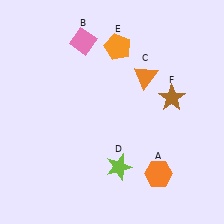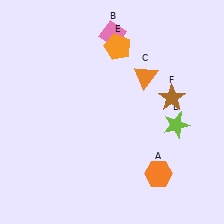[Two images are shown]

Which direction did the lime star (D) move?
The lime star (D) moved right.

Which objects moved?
The objects that moved are: the pink diamond (B), the lime star (D).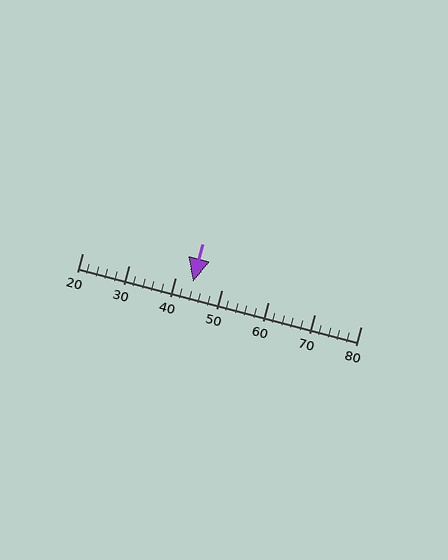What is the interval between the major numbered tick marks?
The major tick marks are spaced 10 units apart.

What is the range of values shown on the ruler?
The ruler shows values from 20 to 80.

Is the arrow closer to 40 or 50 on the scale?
The arrow is closer to 40.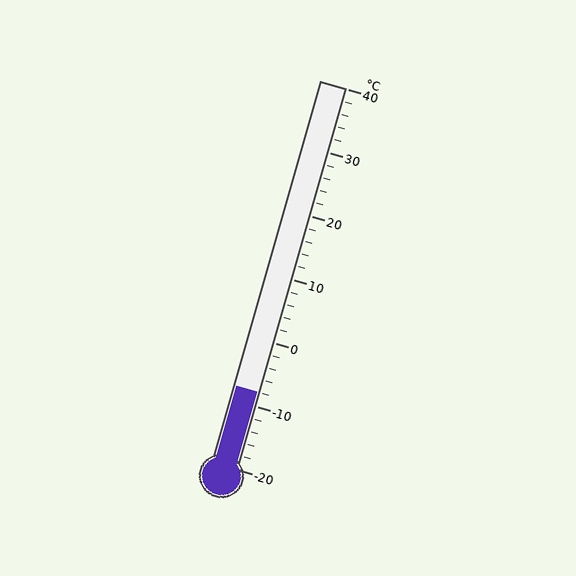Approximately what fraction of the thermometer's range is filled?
The thermometer is filled to approximately 20% of its range.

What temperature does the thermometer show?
The thermometer shows approximately -8°C.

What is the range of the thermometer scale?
The thermometer scale ranges from -20°C to 40°C.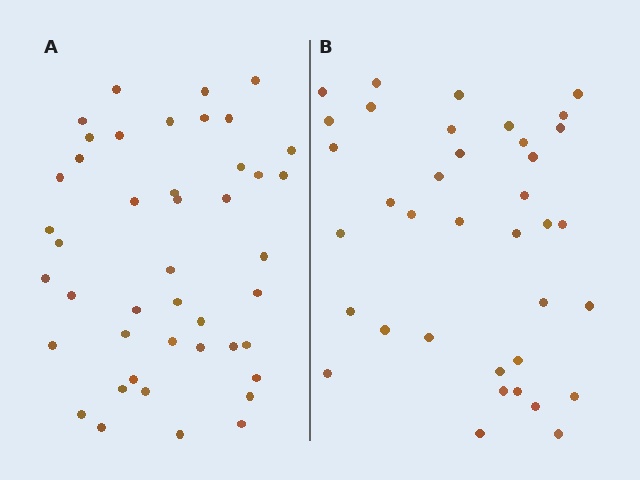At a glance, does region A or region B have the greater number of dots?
Region A (the left region) has more dots.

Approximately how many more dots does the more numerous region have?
Region A has roughly 8 or so more dots than region B.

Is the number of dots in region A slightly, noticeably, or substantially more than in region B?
Region A has only slightly more — the two regions are fairly close. The ratio is roughly 1.2 to 1.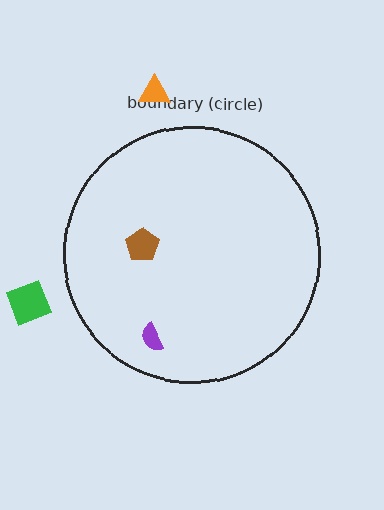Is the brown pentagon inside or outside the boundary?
Inside.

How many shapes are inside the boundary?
2 inside, 2 outside.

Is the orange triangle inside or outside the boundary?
Outside.